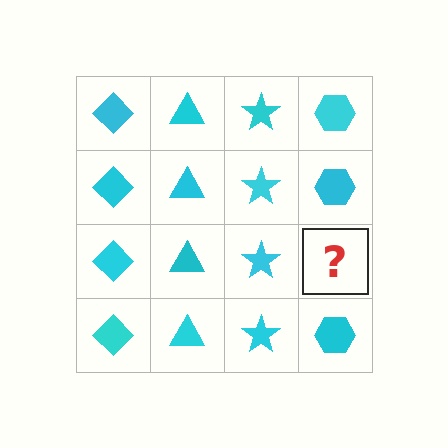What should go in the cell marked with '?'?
The missing cell should contain a cyan hexagon.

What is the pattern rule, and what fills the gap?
The rule is that each column has a consistent shape. The gap should be filled with a cyan hexagon.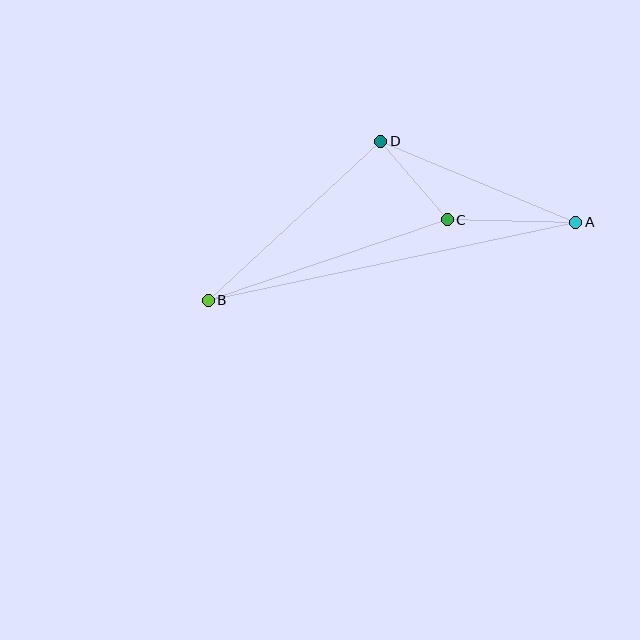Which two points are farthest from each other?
Points A and B are farthest from each other.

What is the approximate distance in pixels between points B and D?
The distance between B and D is approximately 234 pixels.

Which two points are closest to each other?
Points C and D are closest to each other.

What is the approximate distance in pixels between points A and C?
The distance between A and C is approximately 128 pixels.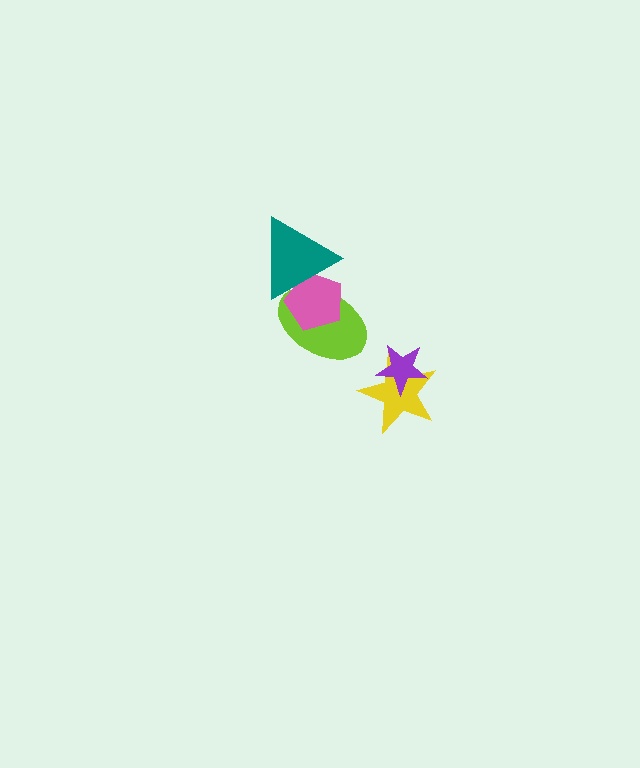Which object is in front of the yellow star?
The purple star is in front of the yellow star.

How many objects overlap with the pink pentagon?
2 objects overlap with the pink pentagon.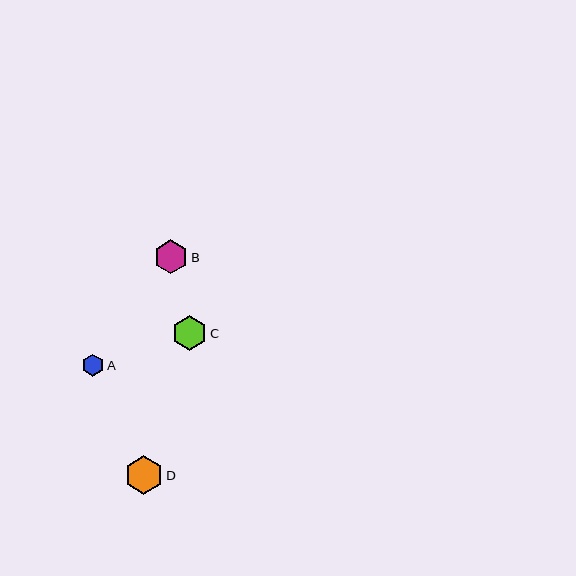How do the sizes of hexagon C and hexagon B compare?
Hexagon C and hexagon B are approximately the same size.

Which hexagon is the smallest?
Hexagon A is the smallest with a size of approximately 22 pixels.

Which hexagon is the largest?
Hexagon D is the largest with a size of approximately 39 pixels.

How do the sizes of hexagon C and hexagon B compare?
Hexagon C and hexagon B are approximately the same size.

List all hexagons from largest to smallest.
From largest to smallest: D, C, B, A.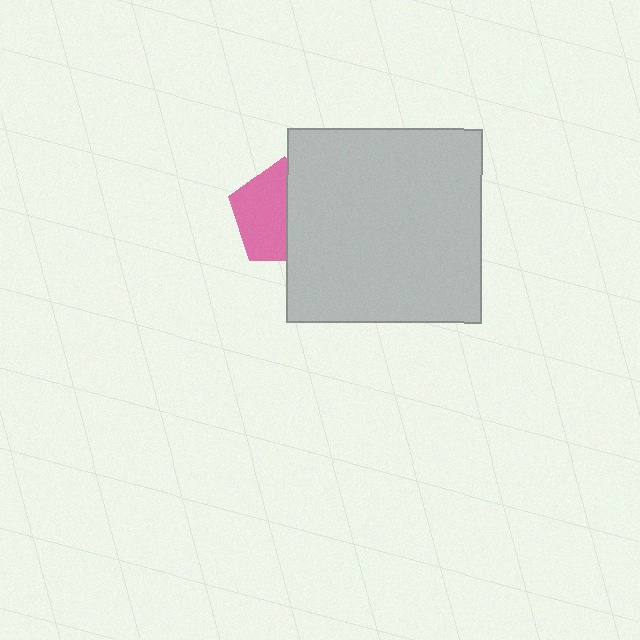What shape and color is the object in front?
The object in front is a light gray square.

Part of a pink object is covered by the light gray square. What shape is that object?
It is a pentagon.